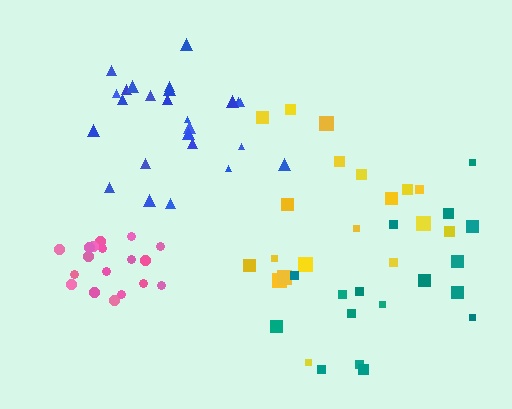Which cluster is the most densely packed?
Pink.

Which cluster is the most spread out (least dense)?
Teal.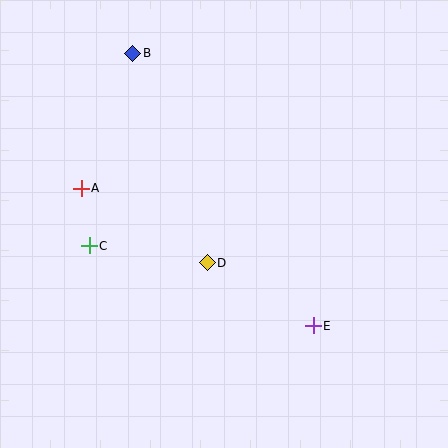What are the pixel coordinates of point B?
Point B is at (133, 53).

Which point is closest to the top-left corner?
Point B is closest to the top-left corner.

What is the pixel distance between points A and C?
The distance between A and C is 58 pixels.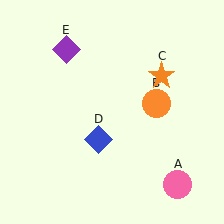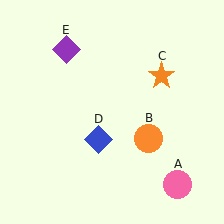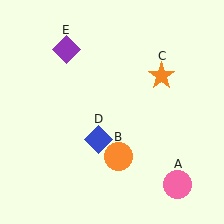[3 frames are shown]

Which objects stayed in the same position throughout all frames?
Pink circle (object A) and orange star (object C) and blue diamond (object D) and purple diamond (object E) remained stationary.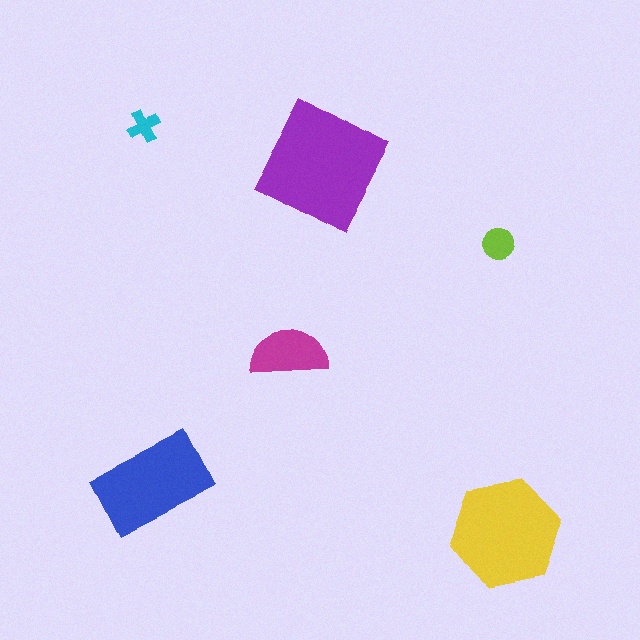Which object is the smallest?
The cyan cross.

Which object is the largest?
The purple square.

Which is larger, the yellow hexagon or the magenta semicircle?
The yellow hexagon.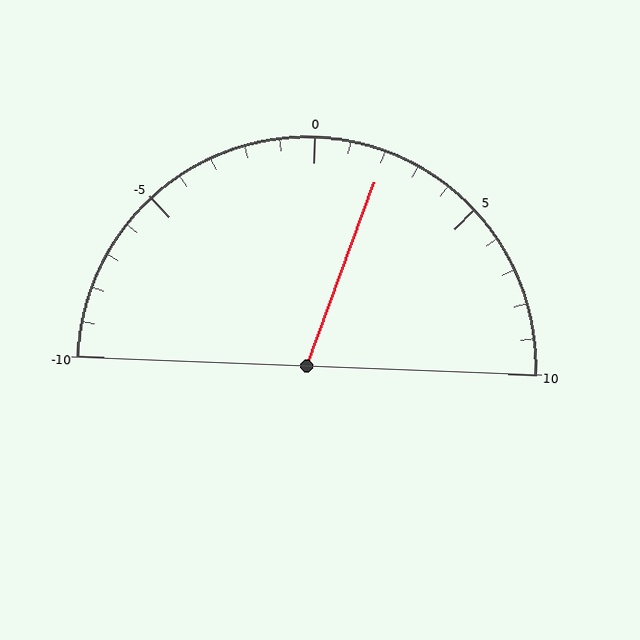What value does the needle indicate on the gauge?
The needle indicates approximately 2.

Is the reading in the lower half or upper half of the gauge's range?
The reading is in the upper half of the range (-10 to 10).